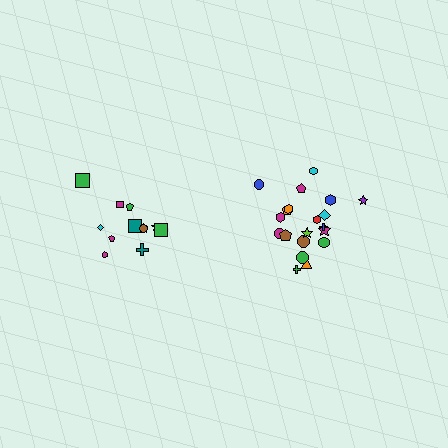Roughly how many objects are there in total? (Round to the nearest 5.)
Roughly 35 objects in total.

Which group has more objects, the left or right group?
The right group.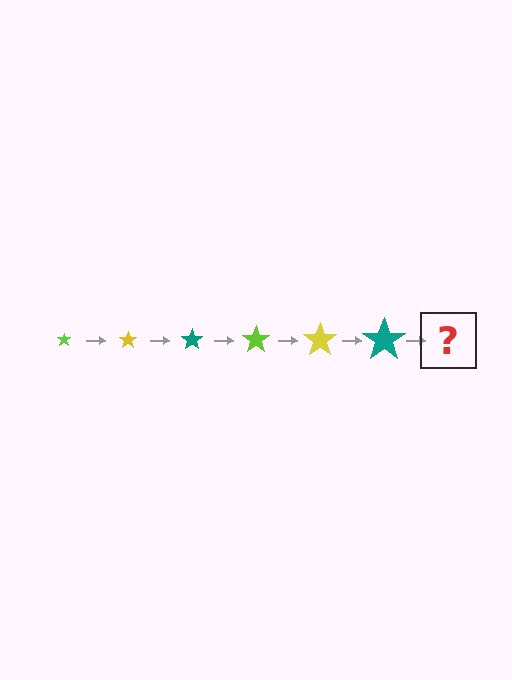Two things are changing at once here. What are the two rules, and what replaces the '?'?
The two rules are that the star grows larger each step and the color cycles through lime, yellow, and teal. The '?' should be a lime star, larger than the previous one.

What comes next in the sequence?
The next element should be a lime star, larger than the previous one.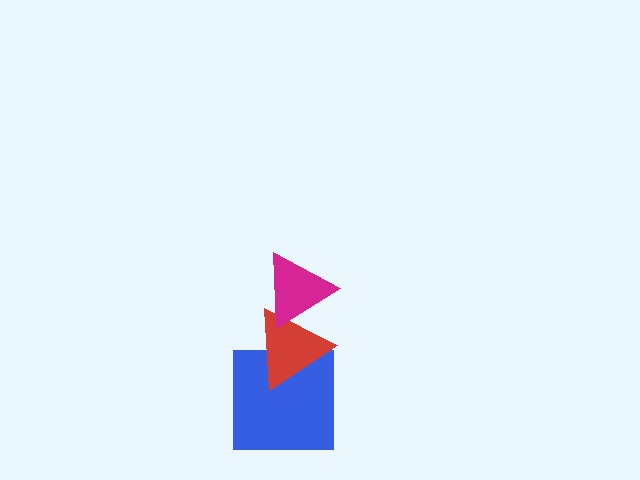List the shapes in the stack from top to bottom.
From top to bottom: the magenta triangle, the red triangle, the blue square.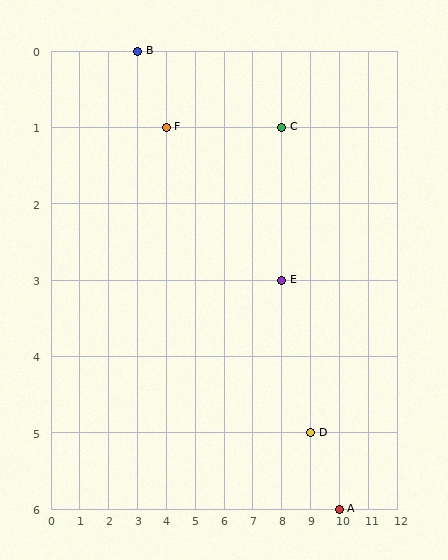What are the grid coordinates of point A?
Point A is at grid coordinates (10, 6).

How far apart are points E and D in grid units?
Points E and D are 1 column and 2 rows apart (about 2.2 grid units diagonally).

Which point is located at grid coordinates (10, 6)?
Point A is at (10, 6).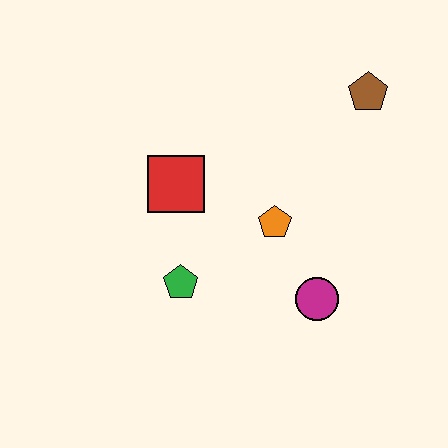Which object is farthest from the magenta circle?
The brown pentagon is farthest from the magenta circle.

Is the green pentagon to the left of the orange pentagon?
Yes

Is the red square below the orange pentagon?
No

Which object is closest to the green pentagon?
The red square is closest to the green pentagon.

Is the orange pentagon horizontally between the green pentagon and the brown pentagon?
Yes